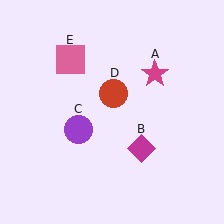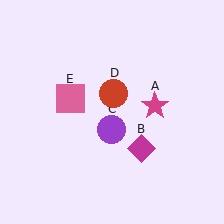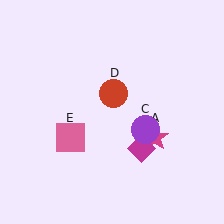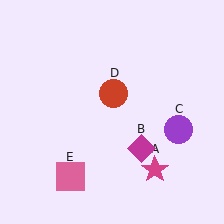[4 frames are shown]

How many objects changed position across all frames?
3 objects changed position: magenta star (object A), purple circle (object C), pink square (object E).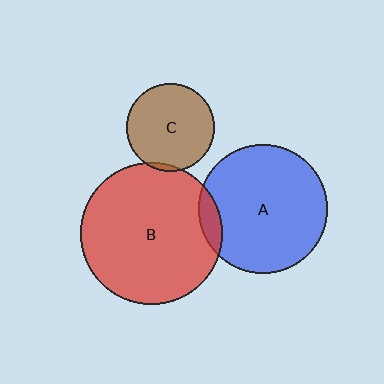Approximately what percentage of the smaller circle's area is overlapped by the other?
Approximately 5%.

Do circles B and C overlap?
Yes.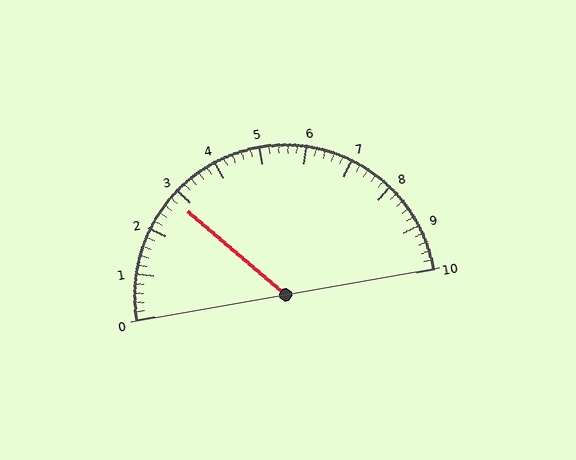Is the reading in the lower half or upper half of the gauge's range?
The reading is in the lower half of the range (0 to 10).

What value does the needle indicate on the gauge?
The needle indicates approximately 2.8.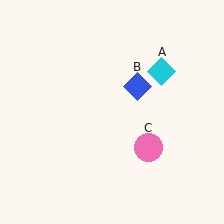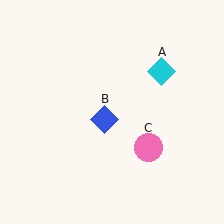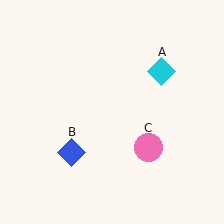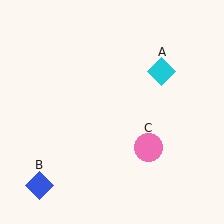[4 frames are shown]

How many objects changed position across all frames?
1 object changed position: blue diamond (object B).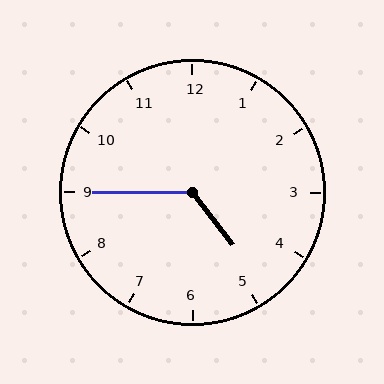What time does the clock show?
4:45.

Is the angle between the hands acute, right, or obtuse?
It is obtuse.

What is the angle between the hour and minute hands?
Approximately 128 degrees.